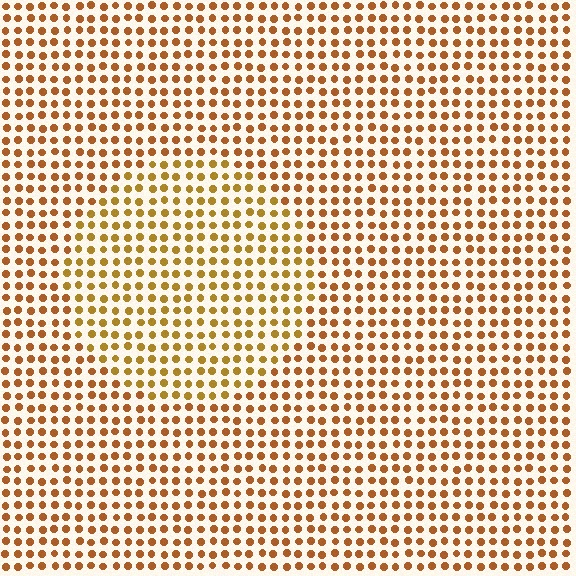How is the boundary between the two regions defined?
The boundary is defined purely by a slight shift in hue (about 19 degrees). Spacing, size, and orientation are identical on both sides.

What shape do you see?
I see a circle.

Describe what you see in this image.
The image is filled with small brown elements in a uniform arrangement. A circle-shaped region is visible where the elements are tinted to a slightly different hue, forming a subtle color boundary.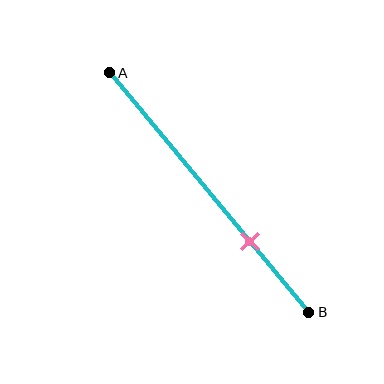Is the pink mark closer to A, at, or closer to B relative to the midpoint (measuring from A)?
The pink mark is closer to point B than the midpoint of segment AB.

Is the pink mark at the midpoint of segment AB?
No, the mark is at about 70% from A, not at the 50% midpoint.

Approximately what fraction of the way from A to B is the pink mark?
The pink mark is approximately 70% of the way from A to B.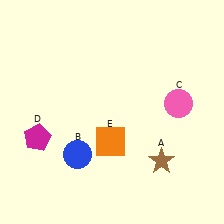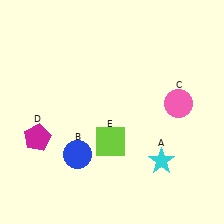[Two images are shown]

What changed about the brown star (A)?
In Image 1, A is brown. In Image 2, it changed to cyan.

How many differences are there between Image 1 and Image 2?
There are 2 differences between the two images.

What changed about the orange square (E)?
In Image 1, E is orange. In Image 2, it changed to lime.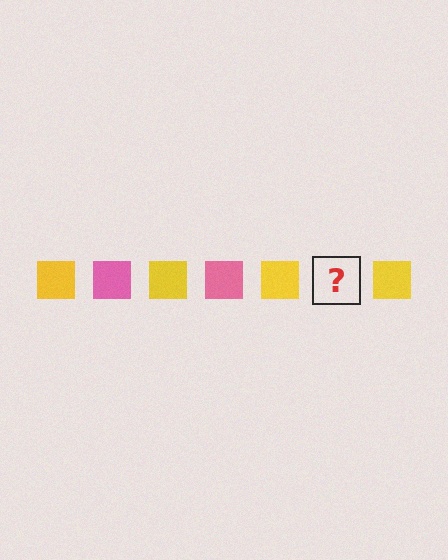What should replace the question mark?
The question mark should be replaced with a pink square.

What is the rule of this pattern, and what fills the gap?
The rule is that the pattern cycles through yellow, pink squares. The gap should be filled with a pink square.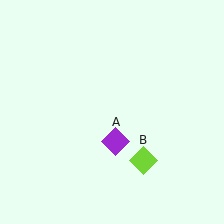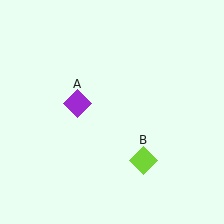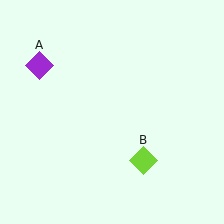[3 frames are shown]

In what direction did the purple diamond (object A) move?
The purple diamond (object A) moved up and to the left.